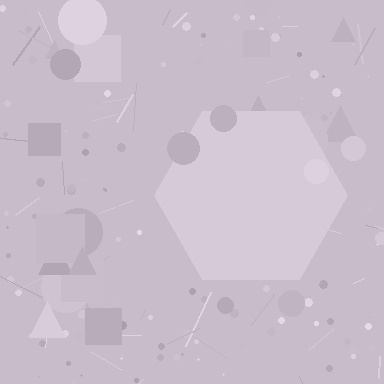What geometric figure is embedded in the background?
A hexagon is embedded in the background.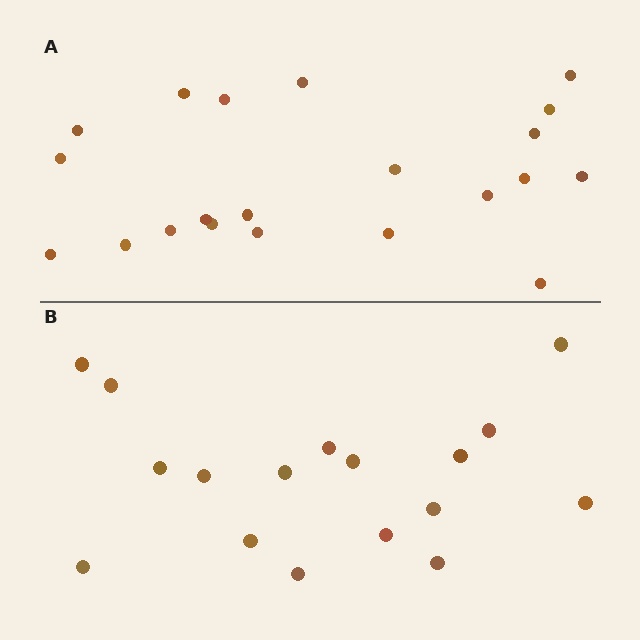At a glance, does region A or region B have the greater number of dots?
Region A (the top region) has more dots.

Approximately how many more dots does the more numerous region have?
Region A has about 4 more dots than region B.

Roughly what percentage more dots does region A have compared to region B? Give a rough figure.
About 25% more.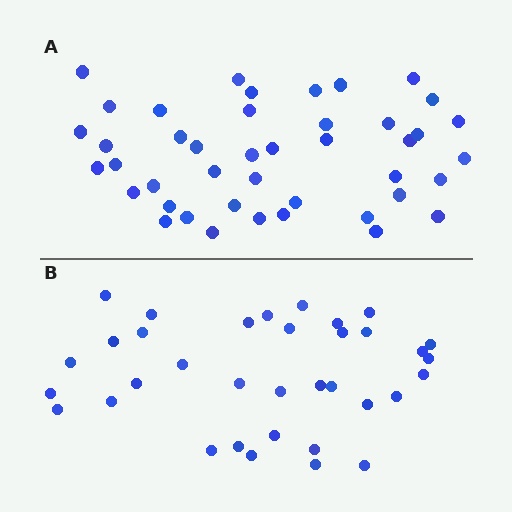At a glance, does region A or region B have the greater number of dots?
Region A (the top region) has more dots.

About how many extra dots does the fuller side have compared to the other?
Region A has roughly 8 or so more dots than region B.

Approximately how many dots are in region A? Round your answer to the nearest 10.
About 40 dots. (The exact count is 43, which rounds to 40.)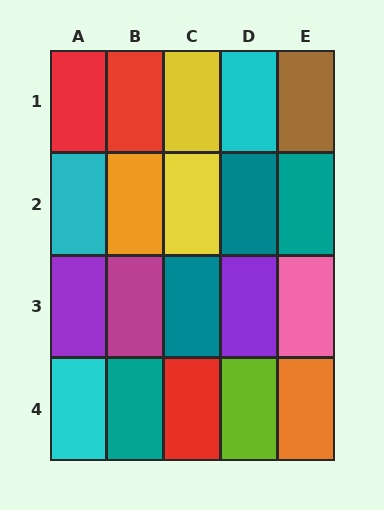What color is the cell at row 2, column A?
Cyan.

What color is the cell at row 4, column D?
Lime.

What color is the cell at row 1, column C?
Yellow.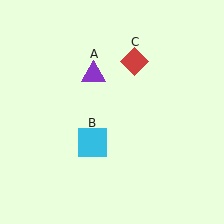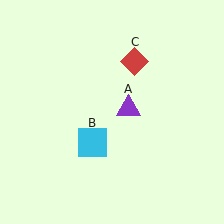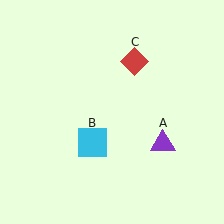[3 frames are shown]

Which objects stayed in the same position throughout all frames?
Cyan square (object B) and red diamond (object C) remained stationary.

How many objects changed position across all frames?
1 object changed position: purple triangle (object A).